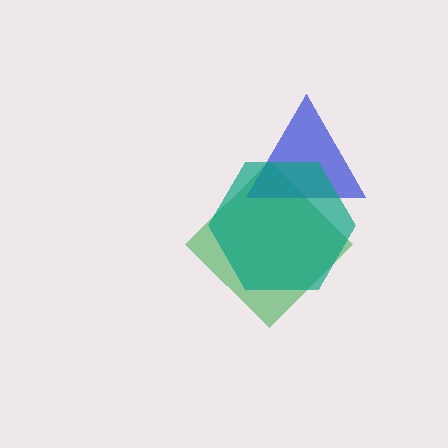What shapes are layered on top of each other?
The layered shapes are: a green diamond, a blue triangle, a teal hexagon.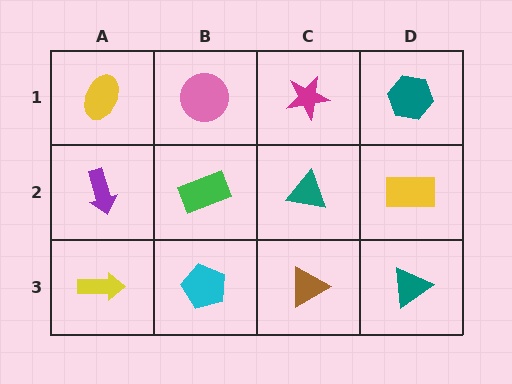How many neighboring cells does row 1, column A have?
2.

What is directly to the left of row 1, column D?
A magenta star.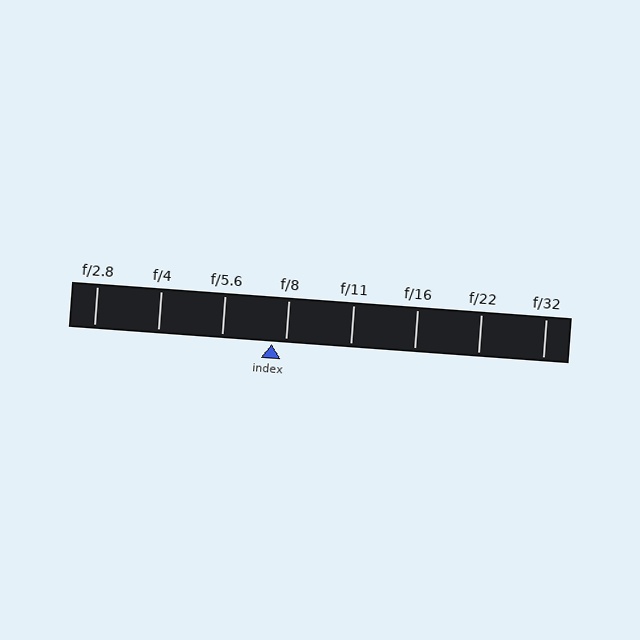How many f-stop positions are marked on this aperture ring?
There are 8 f-stop positions marked.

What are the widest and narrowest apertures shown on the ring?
The widest aperture shown is f/2.8 and the narrowest is f/32.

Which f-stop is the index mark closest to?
The index mark is closest to f/8.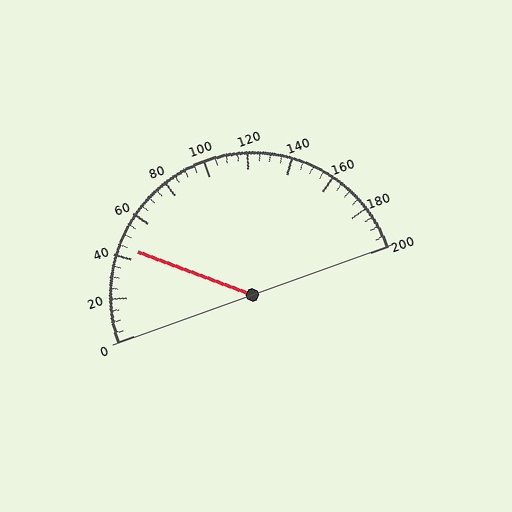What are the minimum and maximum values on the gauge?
The gauge ranges from 0 to 200.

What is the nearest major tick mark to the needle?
The nearest major tick mark is 40.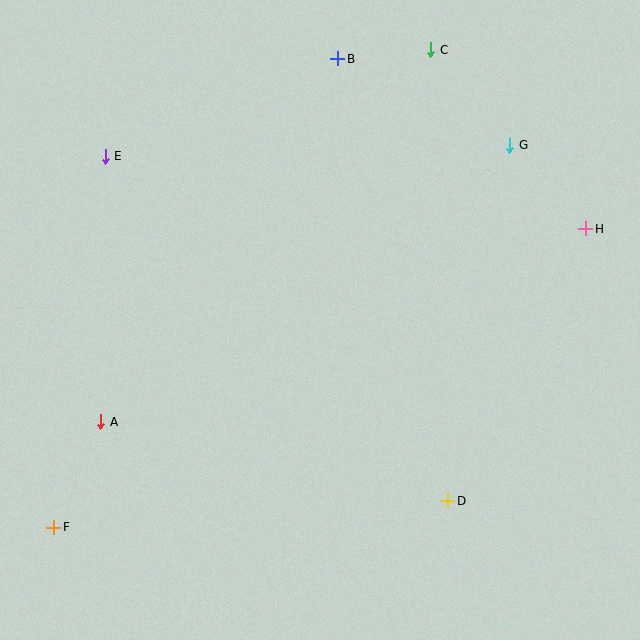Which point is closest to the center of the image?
Point D at (448, 501) is closest to the center.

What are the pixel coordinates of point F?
Point F is at (54, 527).